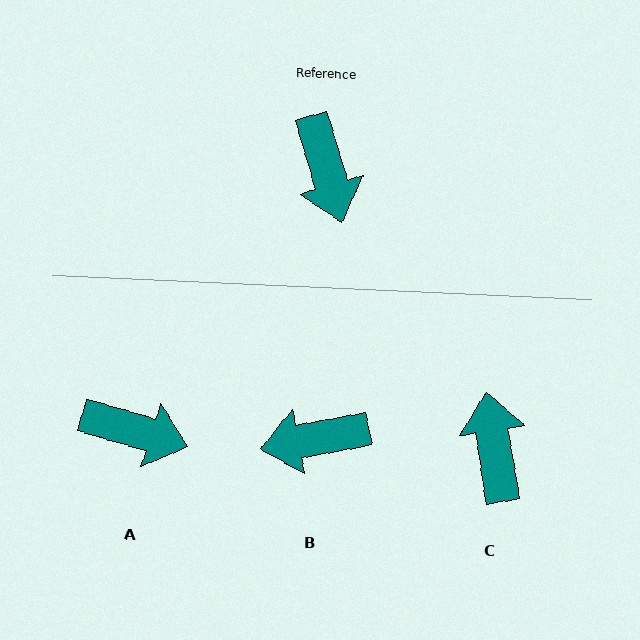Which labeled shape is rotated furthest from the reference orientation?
C, about 172 degrees away.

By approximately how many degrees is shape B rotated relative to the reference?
Approximately 96 degrees clockwise.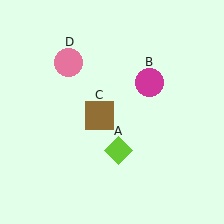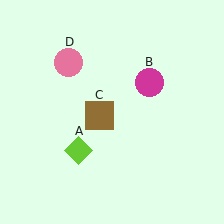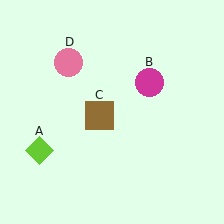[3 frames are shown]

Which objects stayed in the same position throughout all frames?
Magenta circle (object B) and brown square (object C) and pink circle (object D) remained stationary.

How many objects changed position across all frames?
1 object changed position: lime diamond (object A).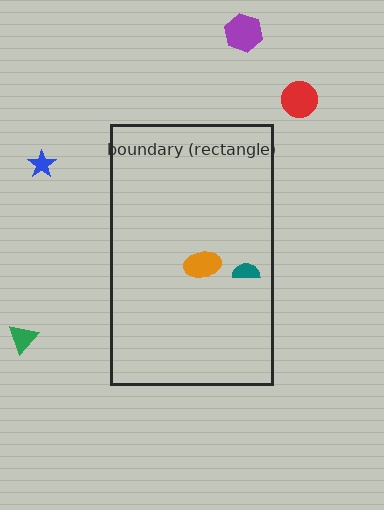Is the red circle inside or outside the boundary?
Outside.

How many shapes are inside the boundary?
2 inside, 4 outside.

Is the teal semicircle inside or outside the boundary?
Inside.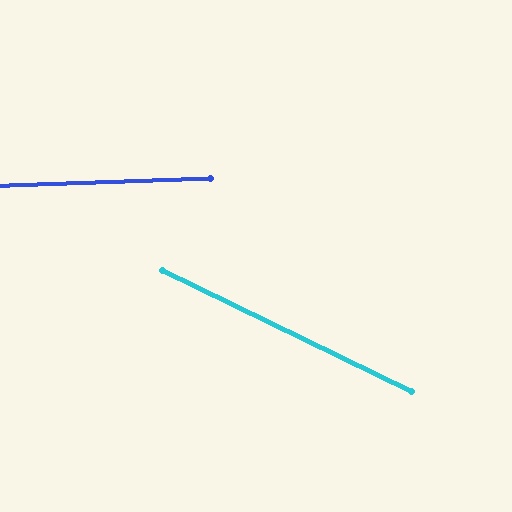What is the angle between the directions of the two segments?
Approximately 28 degrees.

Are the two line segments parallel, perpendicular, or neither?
Neither parallel nor perpendicular — they differ by about 28°.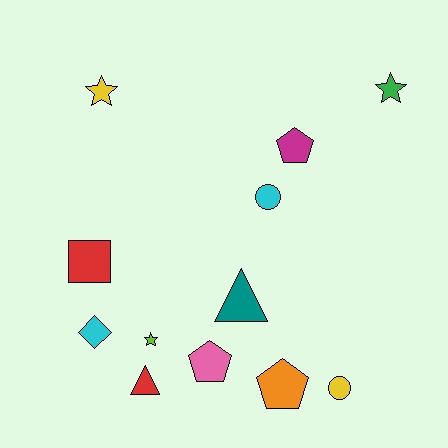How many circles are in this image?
There are 2 circles.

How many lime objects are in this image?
There is 1 lime object.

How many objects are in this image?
There are 12 objects.